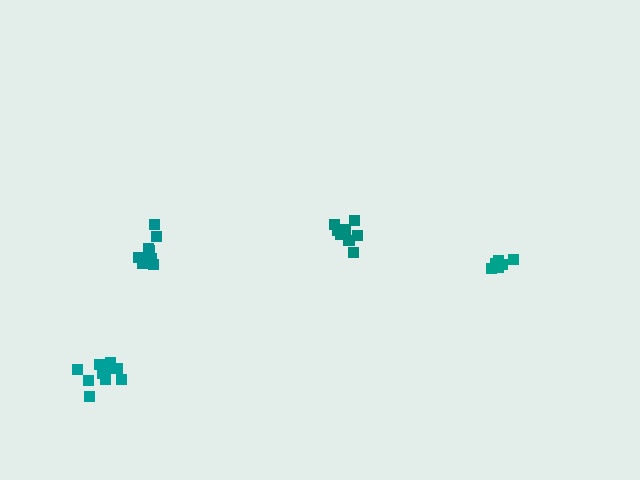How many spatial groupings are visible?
There are 4 spatial groupings.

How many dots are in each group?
Group 1: 6 dots, Group 2: 9 dots, Group 3: 9 dots, Group 4: 10 dots (34 total).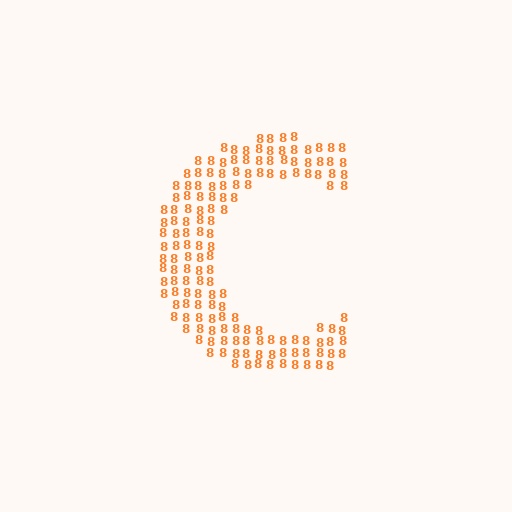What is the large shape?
The large shape is the letter C.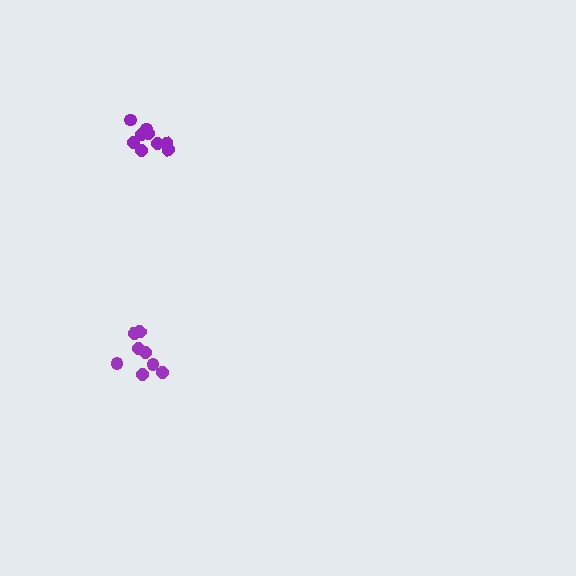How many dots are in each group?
Group 1: 9 dots, Group 2: 8 dots (17 total).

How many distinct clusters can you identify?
There are 2 distinct clusters.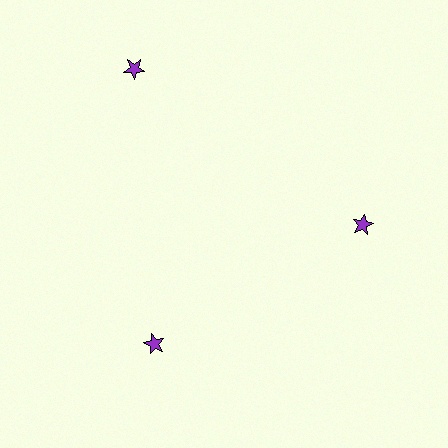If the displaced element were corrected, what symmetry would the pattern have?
It would have 3-fold rotational symmetry — the pattern would map onto itself every 120 degrees.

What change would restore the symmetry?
The symmetry would be restored by moving it inward, back onto the ring so that all 3 stars sit at equal angles and equal distance from the center.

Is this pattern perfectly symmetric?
No. The 3 purple stars are arranged in a ring, but one element near the 11 o'clock position is pushed outward from the center, breaking the 3-fold rotational symmetry.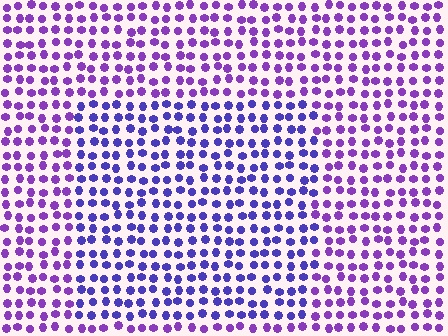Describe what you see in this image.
The image is filled with small purple elements in a uniform arrangement. A rectangle-shaped region is visible where the elements are tinted to a slightly different hue, forming a subtle color boundary.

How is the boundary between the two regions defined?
The boundary is defined purely by a slight shift in hue (about 30 degrees). Spacing, size, and orientation are identical on both sides.